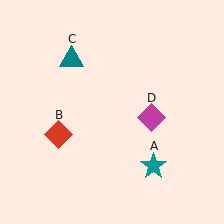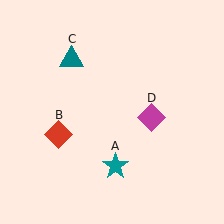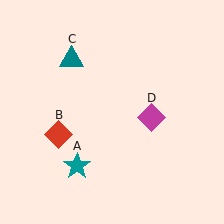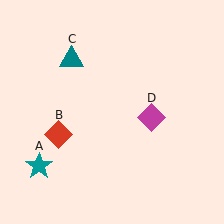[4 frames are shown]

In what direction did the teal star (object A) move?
The teal star (object A) moved left.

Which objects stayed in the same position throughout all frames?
Red diamond (object B) and teal triangle (object C) and magenta diamond (object D) remained stationary.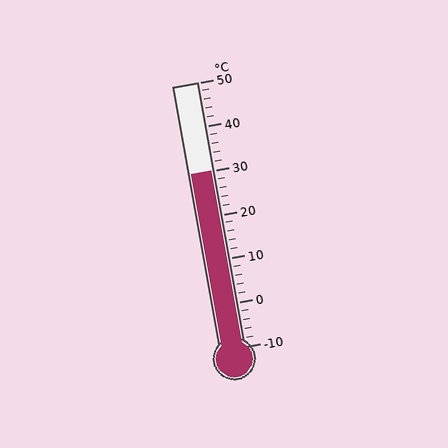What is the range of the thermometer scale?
The thermometer scale ranges from -10°C to 50°C.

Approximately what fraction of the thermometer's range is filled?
The thermometer is filled to approximately 65% of its range.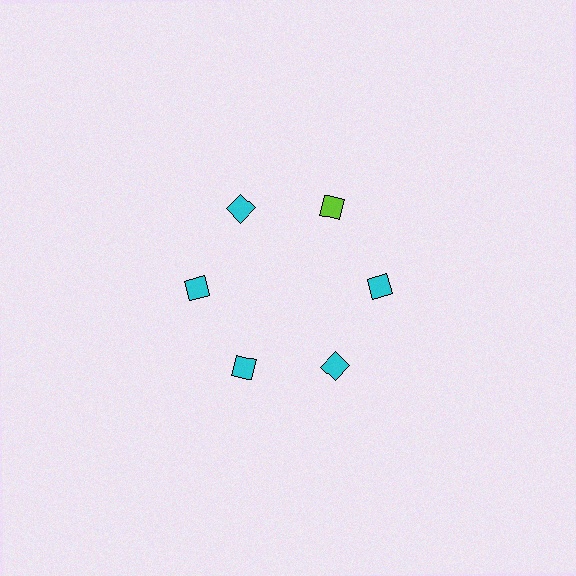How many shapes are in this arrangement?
There are 6 shapes arranged in a ring pattern.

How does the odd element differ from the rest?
It has a different color: lime instead of cyan.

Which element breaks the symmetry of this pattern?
The lime diamond at roughly the 1 o'clock position breaks the symmetry. All other shapes are cyan diamonds.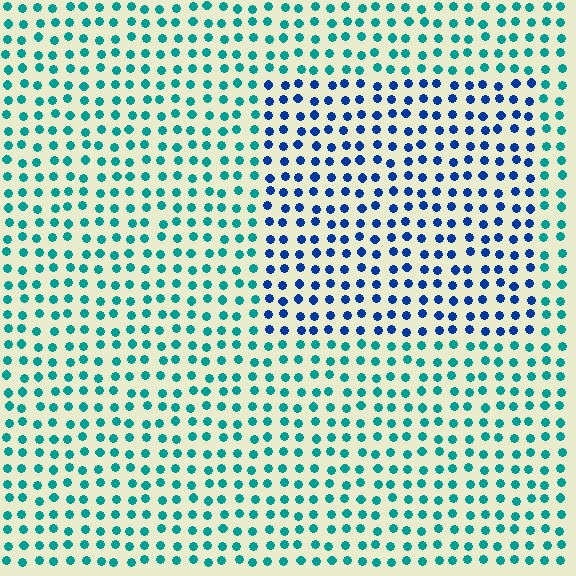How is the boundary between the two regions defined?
The boundary is defined purely by a slight shift in hue (about 44 degrees). Spacing, size, and orientation are identical on both sides.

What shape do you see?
I see a rectangle.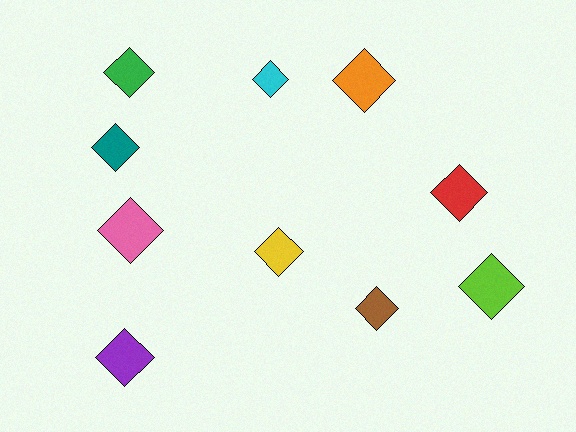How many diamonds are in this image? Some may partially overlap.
There are 10 diamonds.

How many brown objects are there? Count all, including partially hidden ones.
There is 1 brown object.